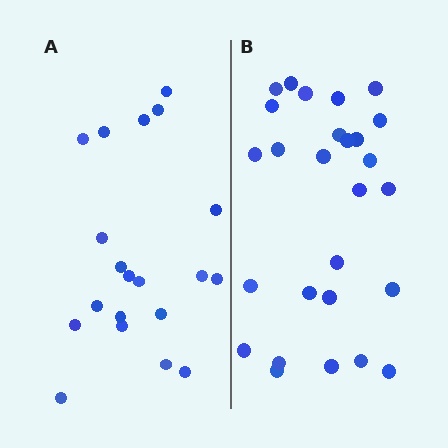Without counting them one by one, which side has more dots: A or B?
Region B (the right region) has more dots.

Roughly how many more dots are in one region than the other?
Region B has roughly 8 or so more dots than region A.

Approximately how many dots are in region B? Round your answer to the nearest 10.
About 30 dots. (The exact count is 27, which rounds to 30.)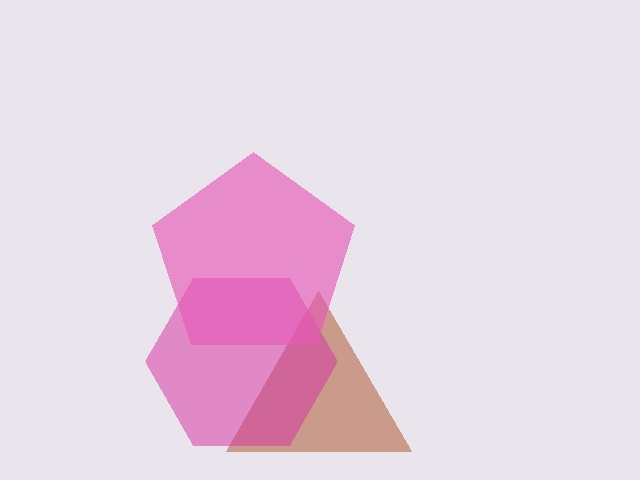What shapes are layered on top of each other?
The layered shapes are: a brown triangle, a magenta hexagon, a pink pentagon.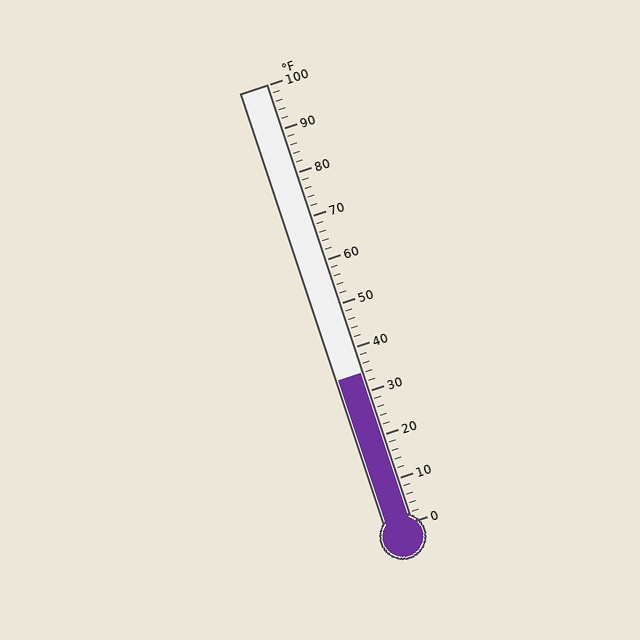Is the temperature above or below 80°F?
The temperature is below 80°F.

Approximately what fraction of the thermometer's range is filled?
The thermometer is filled to approximately 35% of its range.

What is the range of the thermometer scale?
The thermometer scale ranges from 0°F to 100°F.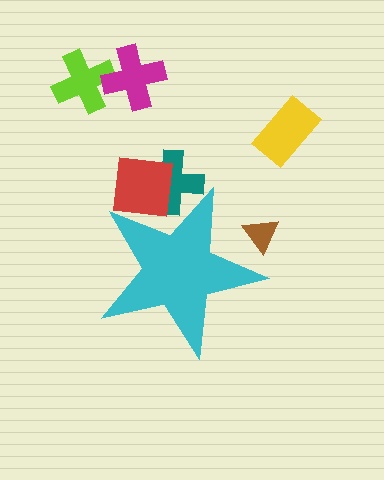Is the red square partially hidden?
Yes, the red square is partially hidden behind the cyan star.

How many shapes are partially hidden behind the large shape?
3 shapes are partially hidden.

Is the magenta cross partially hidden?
No, the magenta cross is fully visible.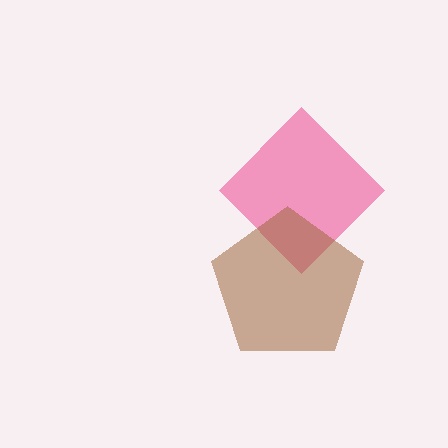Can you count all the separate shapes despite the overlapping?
Yes, there are 2 separate shapes.